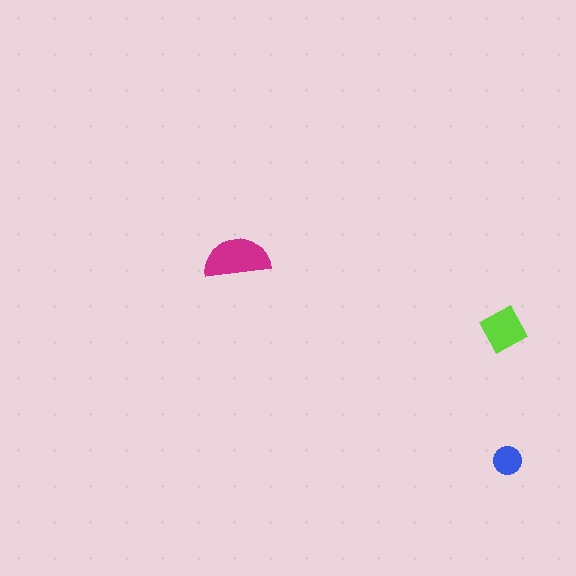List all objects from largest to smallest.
The magenta semicircle, the lime diamond, the blue circle.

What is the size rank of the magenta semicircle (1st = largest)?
1st.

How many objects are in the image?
There are 3 objects in the image.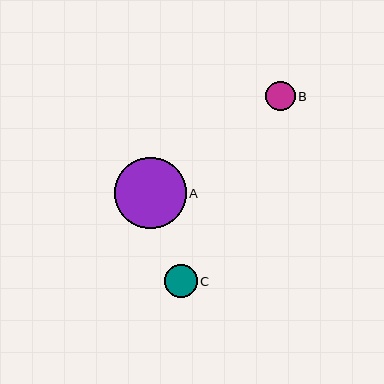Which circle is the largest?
Circle A is the largest with a size of approximately 72 pixels.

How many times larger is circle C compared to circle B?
Circle C is approximately 1.1 times the size of circle B.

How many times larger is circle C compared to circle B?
Circle C is approximately 1.1 times the size of circle B.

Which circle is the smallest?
Circle B is the smallest with a size of approximately 30 pixels.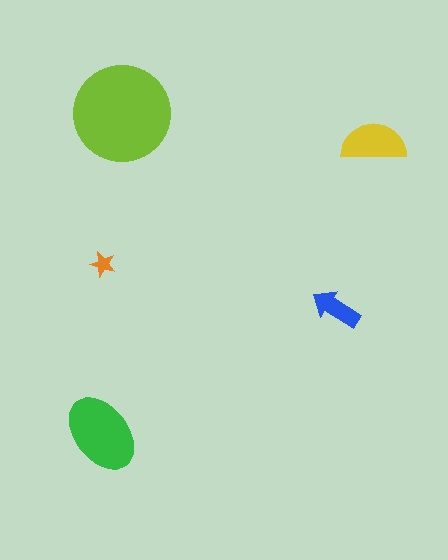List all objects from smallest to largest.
The orange star, the blue arrow, the yellow semicircle, the green ellipse, the lime circle.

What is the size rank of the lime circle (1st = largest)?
1st.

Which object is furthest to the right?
The yellow semicircle is rightmost.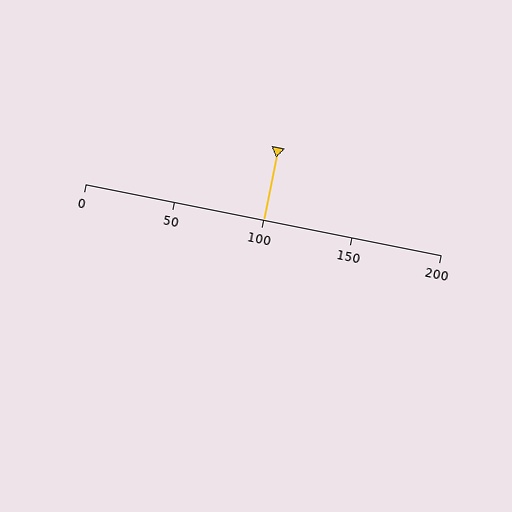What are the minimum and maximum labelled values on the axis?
The axis runs from 0 to 200.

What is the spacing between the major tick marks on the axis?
The major ticks are spaced 50 apart.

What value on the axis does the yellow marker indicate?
The marker indicates approximately 100.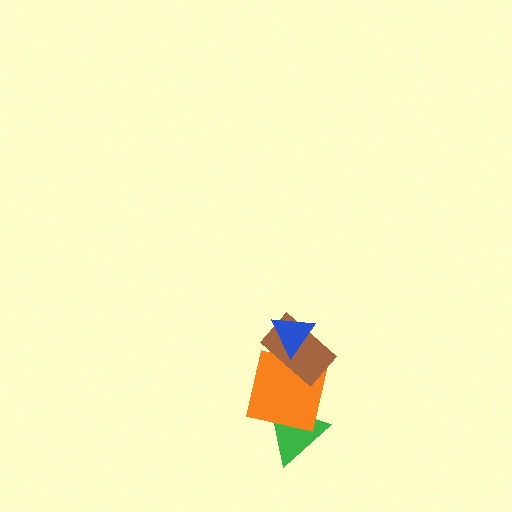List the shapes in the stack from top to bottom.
From top to bottom: the blue triangle, the brown rectangle, the orange square, the green triangle.